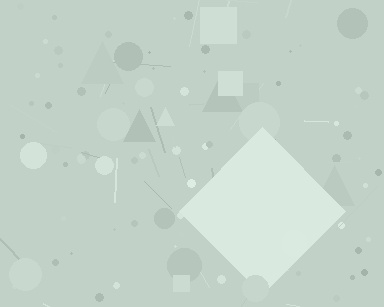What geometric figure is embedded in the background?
A diamond is embedded in the background.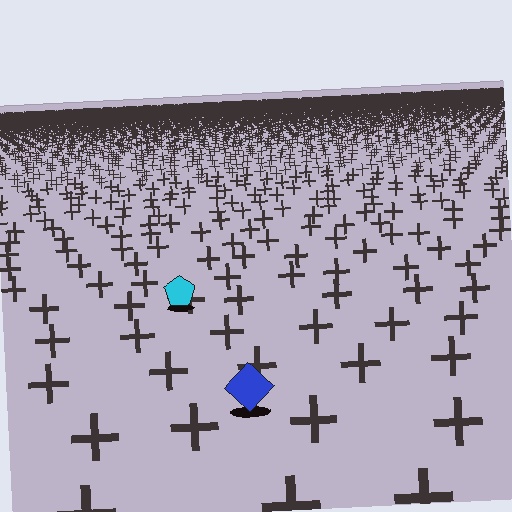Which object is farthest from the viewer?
The cyan pentagon is farthest from the viewer. It appears smaller and the ground texture around it is denser.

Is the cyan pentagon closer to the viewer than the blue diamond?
No. The blue diamond is closer — you can tell from the texture gradient: the ground texture is coarser near it.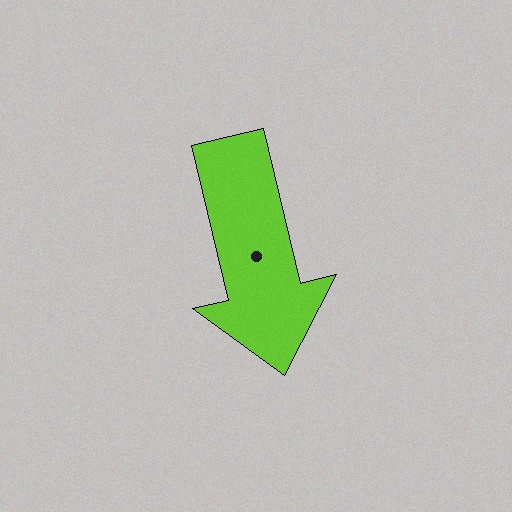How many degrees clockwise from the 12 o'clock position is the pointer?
Approximately 167 degrees.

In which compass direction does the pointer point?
South.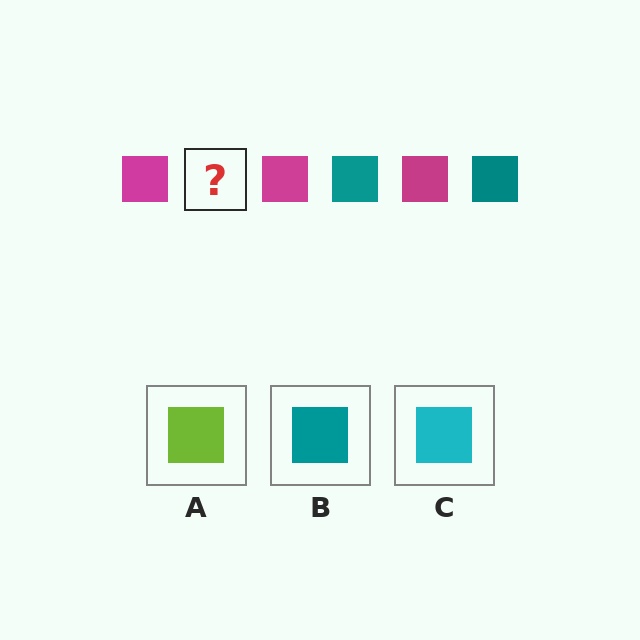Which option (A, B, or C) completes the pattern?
B.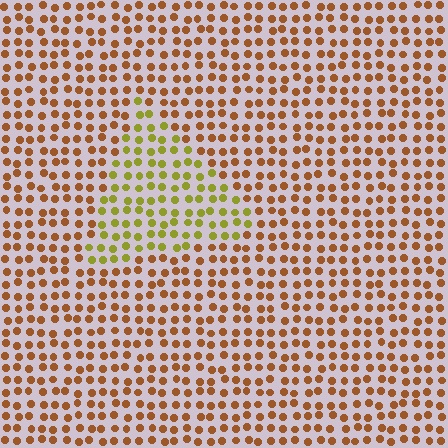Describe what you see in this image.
The image is filled with small brown elements in a uniform arrangement. A triangle-shaped region is visible where the elements are tinted to a slightly different hue, forming a subtle color boundary.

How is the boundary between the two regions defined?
The boundary is defined purely by a slight shift in hue (about 43 degrees). Spacing, size, and orientation are identical on both sides.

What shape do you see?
I see a triangle.